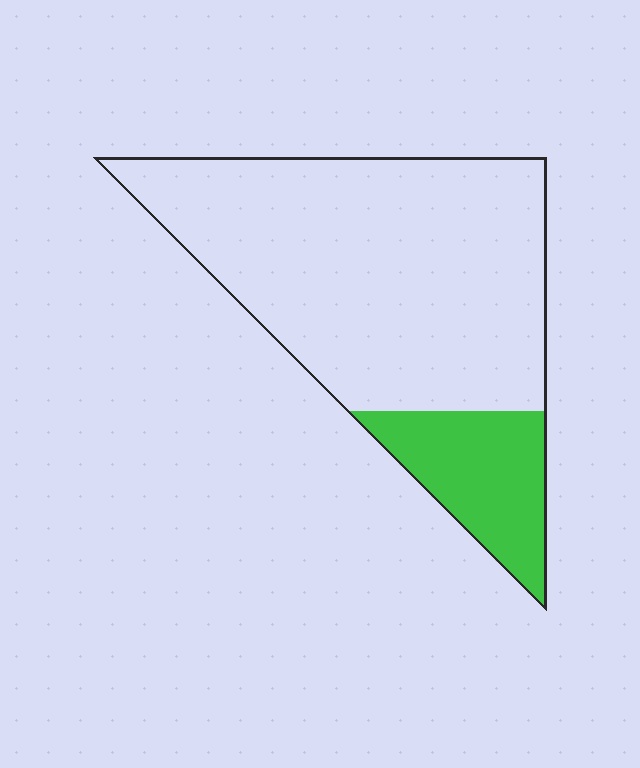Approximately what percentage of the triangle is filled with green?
Approximately 20%.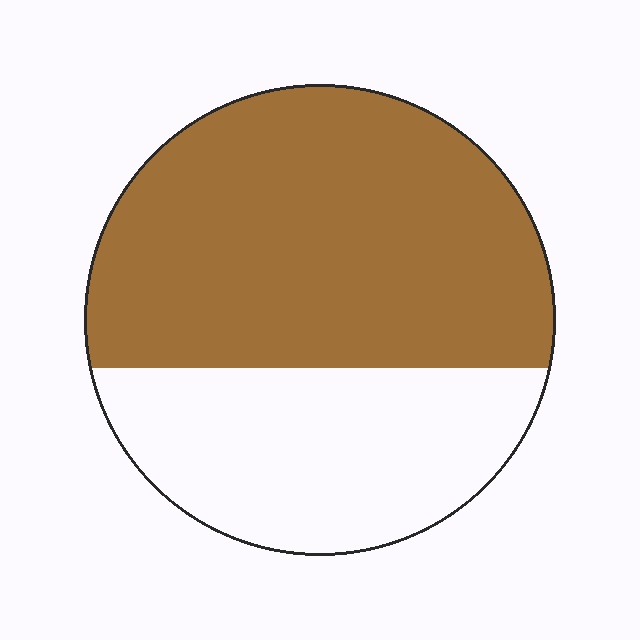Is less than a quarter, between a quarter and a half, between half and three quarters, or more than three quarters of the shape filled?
Between half and three quarters.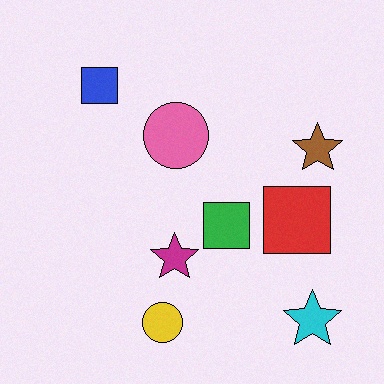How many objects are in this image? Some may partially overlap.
There are 8 objects.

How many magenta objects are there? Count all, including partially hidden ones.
There is 1 magenta object.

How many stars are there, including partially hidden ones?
There are 3 stars.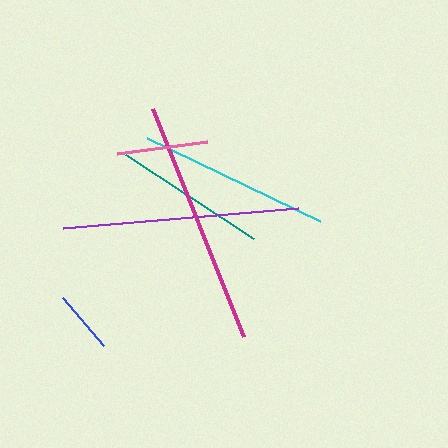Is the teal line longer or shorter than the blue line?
The teal line is longer than the blue line.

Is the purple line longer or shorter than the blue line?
The purple line is longer than the blue line.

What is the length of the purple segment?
The purple segment is approximately 236 pixels long.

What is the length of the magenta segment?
The magenta segment is approximately 245 pixels long.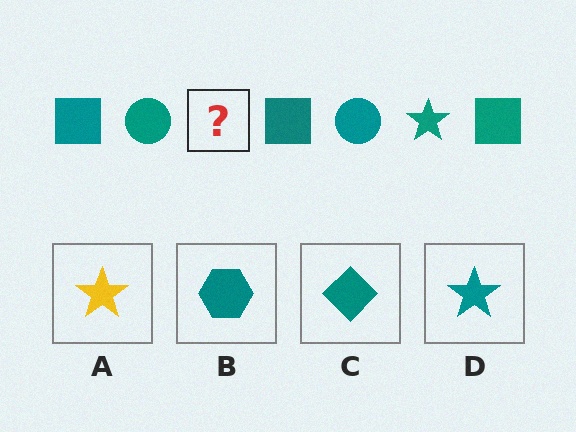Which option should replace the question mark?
Option D.